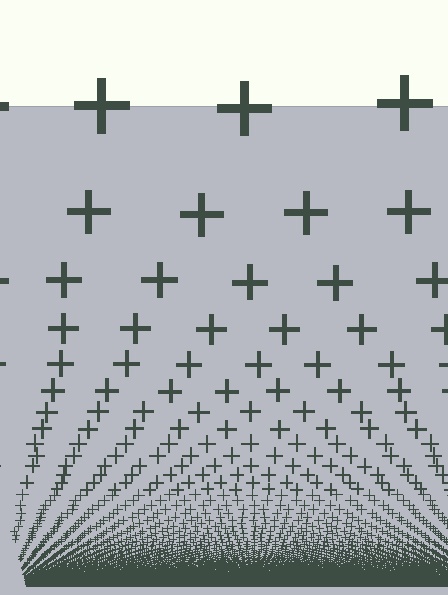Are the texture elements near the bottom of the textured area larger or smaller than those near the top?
Smaller. The gradient is inverted — elements near the bottom are smaller and denser.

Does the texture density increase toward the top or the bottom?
Density increases toward the bottom.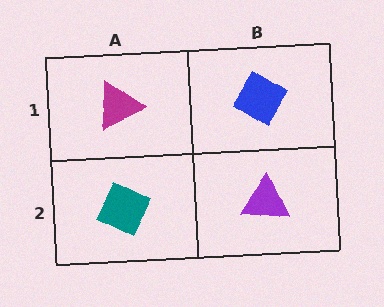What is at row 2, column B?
A purple triangle.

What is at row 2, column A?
A teal diamond.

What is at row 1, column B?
A blue diamond.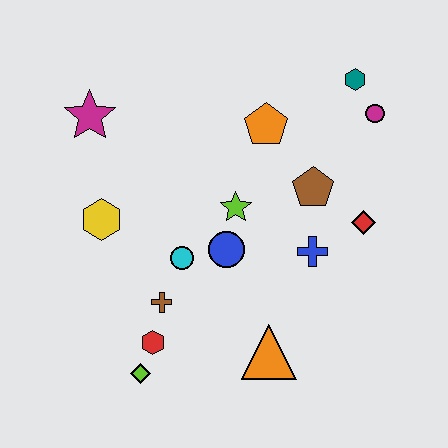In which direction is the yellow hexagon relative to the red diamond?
The yellow hexagon is to the left of the red diamond.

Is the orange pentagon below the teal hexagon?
Yes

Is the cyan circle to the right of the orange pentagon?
No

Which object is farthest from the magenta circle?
The lime diamond is farthest from the magenta circle.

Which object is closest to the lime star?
The blue circle is closest to the lime star.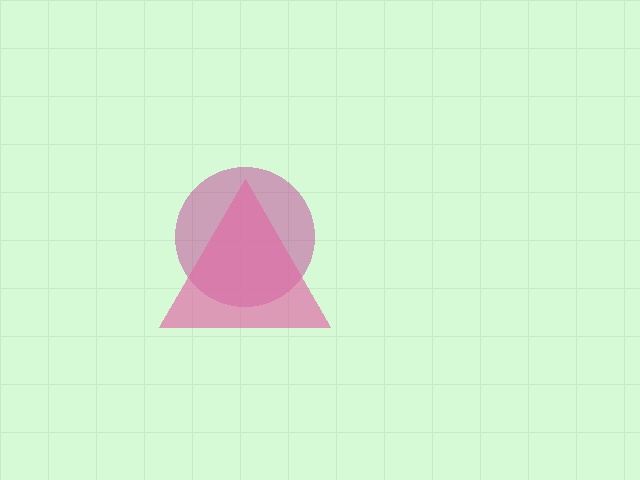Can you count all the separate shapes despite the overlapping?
Yes, there are 2 separate shapes.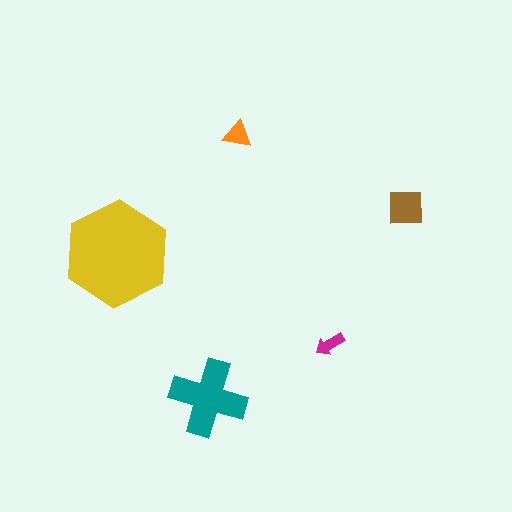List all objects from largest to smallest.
The yellow hexagon, the teal cross, the brown square, the orange triangle, the magenta arrow.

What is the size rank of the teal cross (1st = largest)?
2nd.